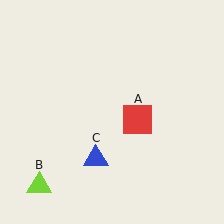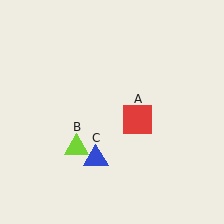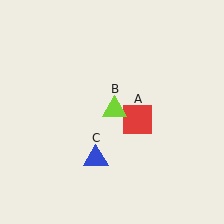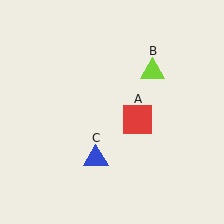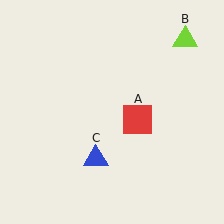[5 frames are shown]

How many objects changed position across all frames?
1 object changed position: lime triangle (object B).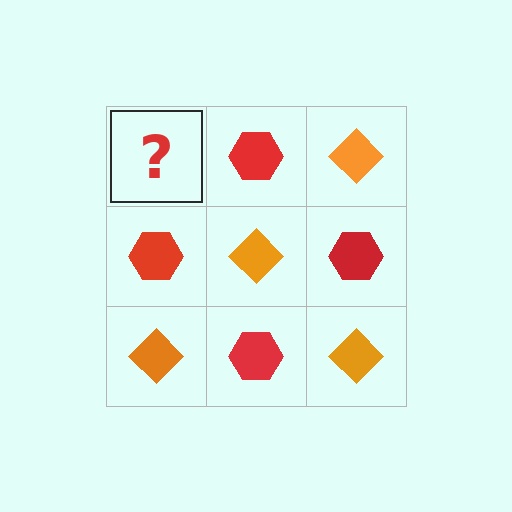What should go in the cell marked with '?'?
The missing cell should contain an orange diamond.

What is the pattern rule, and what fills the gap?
The rule is that it alternates orange diamond and red hexagon in a checkerboard pattern. The gap should be filled with an orange diamond.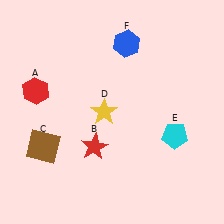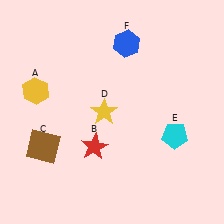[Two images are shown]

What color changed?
The hexagon (A) changed from red in Image 1 to yellow in Image 2.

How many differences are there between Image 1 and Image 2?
There is 1 difference between the two images.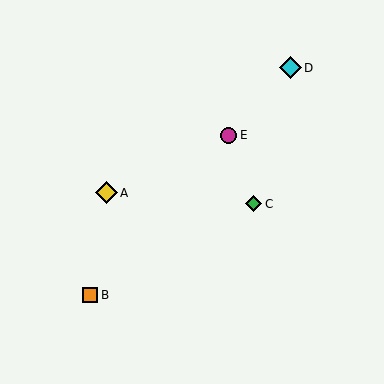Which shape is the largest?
The yellow diamond (labeled A) is the largest.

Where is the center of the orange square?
The center of the orange square is at (90, 295).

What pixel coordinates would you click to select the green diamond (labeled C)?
Click at (254, 204) to select the green diamond C.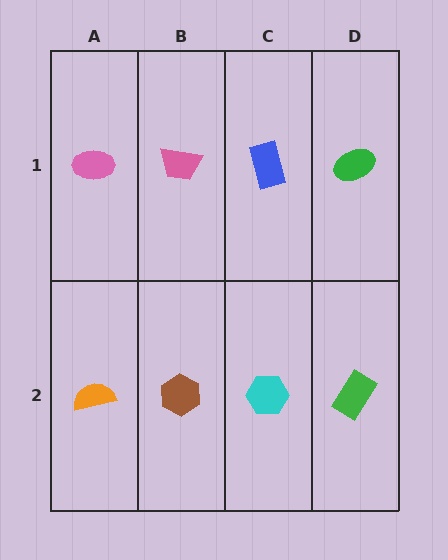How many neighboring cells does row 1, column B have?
3.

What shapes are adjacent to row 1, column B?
A brown hexagon (row 2, column B), a pink ellipse (row 1, column A), a blue rectangle (row 1, column C).